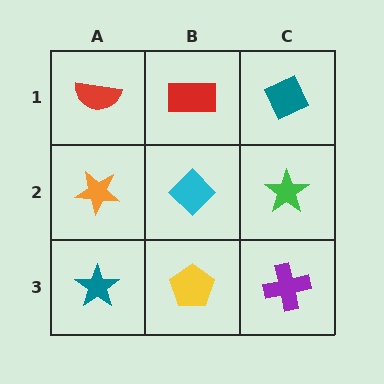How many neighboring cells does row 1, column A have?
2.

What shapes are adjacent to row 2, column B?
A red rectangle (row 1, column B), a yellow pentagon (row 3, column B), an orange star (row 2, column A), a green star (row 2, column C).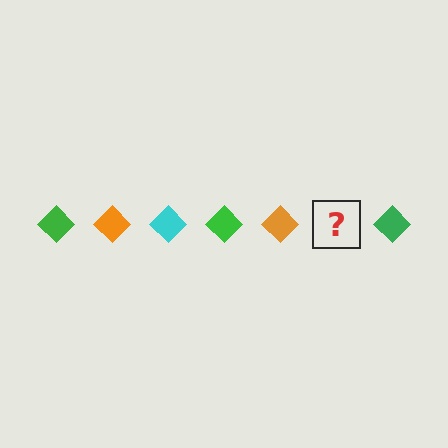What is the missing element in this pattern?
The missing element is a cyan diamond.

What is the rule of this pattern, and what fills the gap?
The rule is that the pattern cycles through green, orange, cyan diamonds. The gap should be filled with a cyan diamond.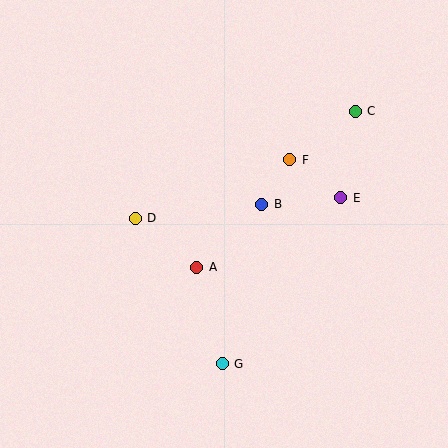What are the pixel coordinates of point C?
Point C is at (355, 111).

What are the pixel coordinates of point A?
Point A is at (197, 267).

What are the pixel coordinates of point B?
Point B is at (262, 204).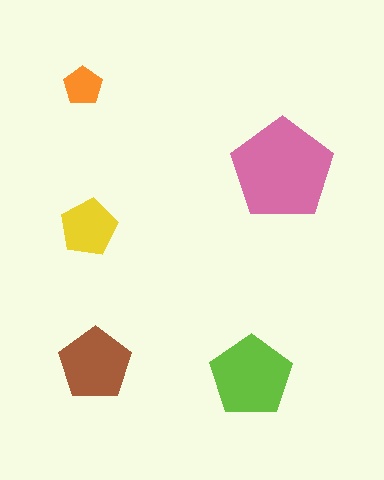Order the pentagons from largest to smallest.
the pink one, the lime one, the brown one, the yellow one, the orange one.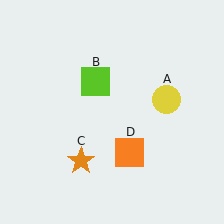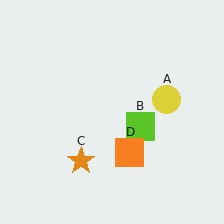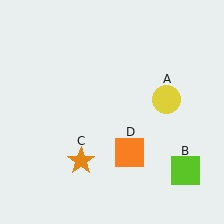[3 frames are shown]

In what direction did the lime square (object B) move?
The lime square (object B) moved down and to the right.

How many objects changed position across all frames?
1 object changed position: lime square (object B).